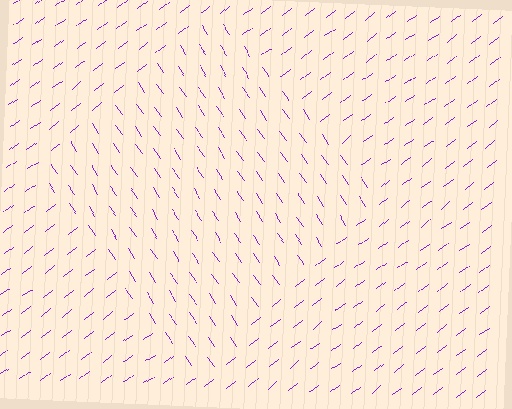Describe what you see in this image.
The image is filled with small purple line segments. A diamond region in the image has lines oriented differently from the surrounding lines, creating a visible texture boundary.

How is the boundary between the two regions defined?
The boundary is defined purely by a change in line orientation (approximately 87 degrees difference). All lines are the same color and thickness.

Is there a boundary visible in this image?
Yes, there is a texture boundary formed by a change in line orientation.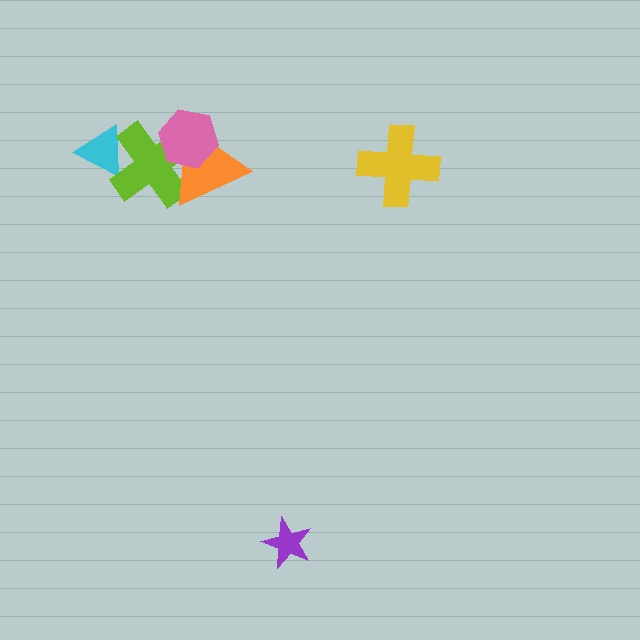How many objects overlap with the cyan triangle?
1 object overlaps with the cyan triangle.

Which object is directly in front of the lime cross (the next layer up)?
The orange triangle is directly in front of the lime cross.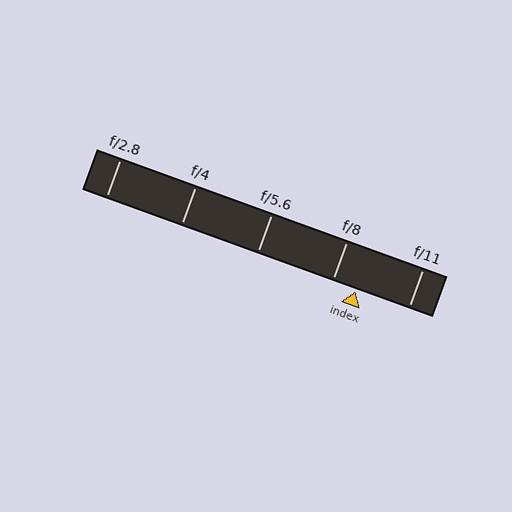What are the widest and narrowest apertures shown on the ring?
The widest aperture shown is f/2.8 and the narrowest is f/11.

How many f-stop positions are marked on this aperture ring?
There are 5 f-stop positions marked.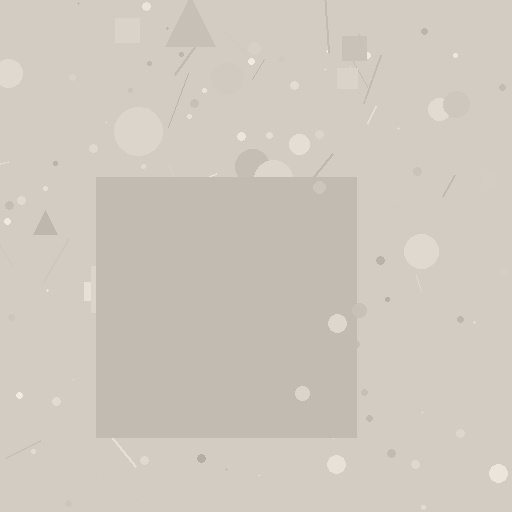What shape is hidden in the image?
A square is hidden in the image.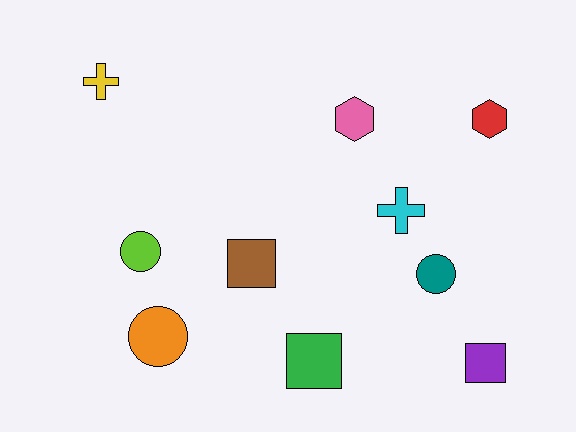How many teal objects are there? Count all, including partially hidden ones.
There is 1 teal object.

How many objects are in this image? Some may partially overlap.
There are 10 objects.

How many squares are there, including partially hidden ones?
There are 3 squares.